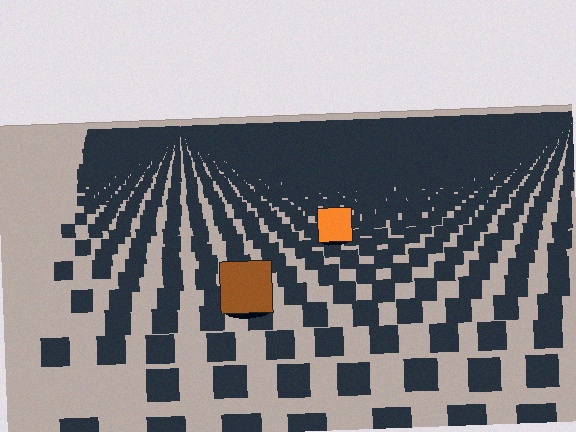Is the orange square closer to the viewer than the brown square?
No. The brown square is closer — you can tell from the texture gradient: the ground texture is coarser near it.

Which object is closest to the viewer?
The brown square is closest. The texture marks near it are larger and more spread out.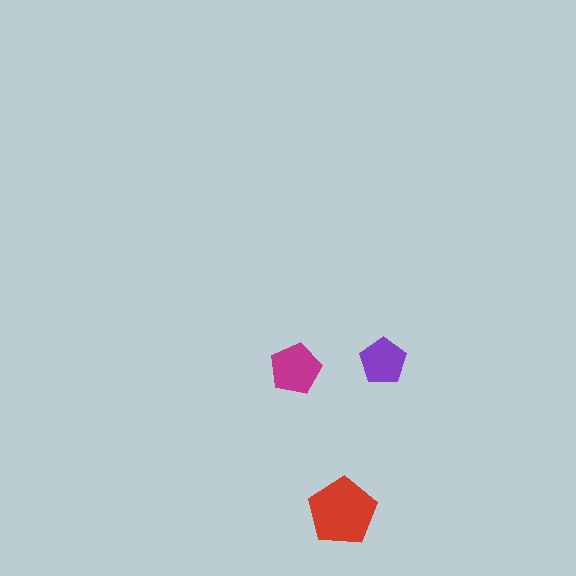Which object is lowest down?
The red pentagon is bottommost.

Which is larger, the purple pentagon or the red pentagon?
The red one.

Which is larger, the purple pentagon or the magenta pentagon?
The magenta one.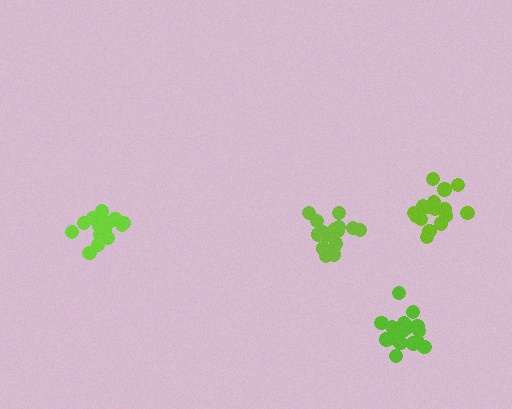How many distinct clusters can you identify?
There are 4 distinct clusters.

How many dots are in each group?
Group 1: 17 dots, Group 2: 17 dots, Group 3: 18 dots, Group 4: 16 dots (68 total).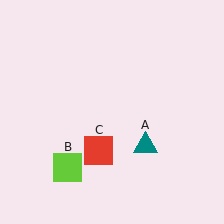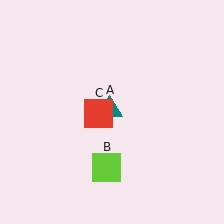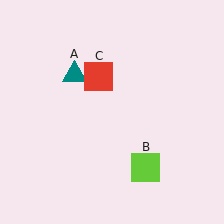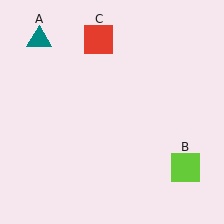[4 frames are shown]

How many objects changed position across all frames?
3 objects changed position: teal triangle (object A), lime square (object B), red square (object C).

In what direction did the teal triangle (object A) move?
The teal triangle (object A) moved up and to the left.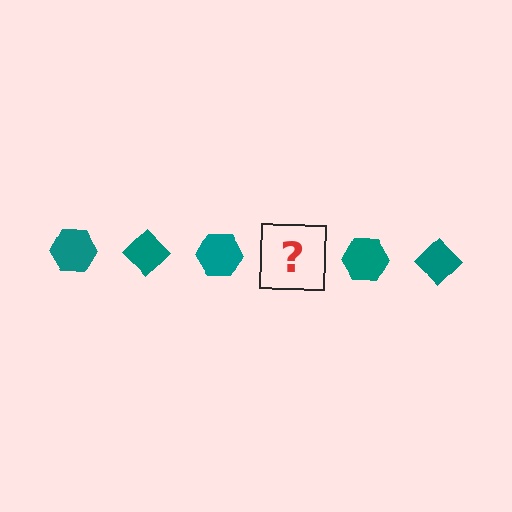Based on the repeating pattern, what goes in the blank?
The blank should be a teal diamond.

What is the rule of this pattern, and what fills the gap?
The rule is that the pattern cycles through hexagon, diamond shapes in teal. The gap should be filled with a teal diamond.